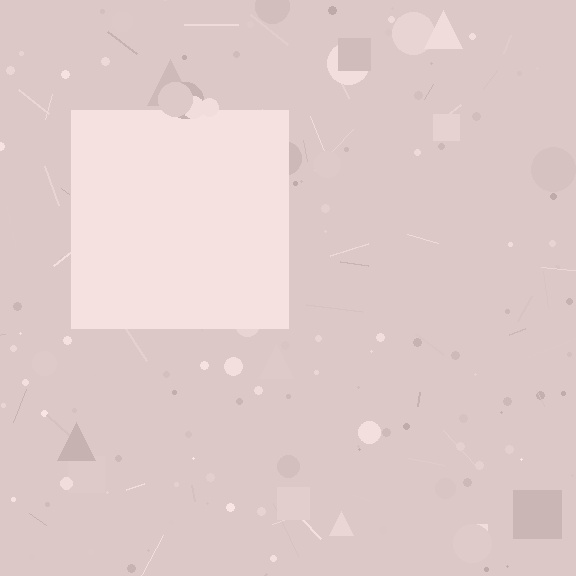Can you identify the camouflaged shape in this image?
The camouflaged shape is a square.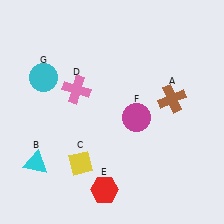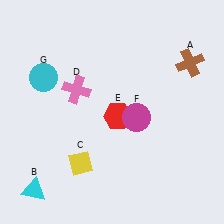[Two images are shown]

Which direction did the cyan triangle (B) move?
The cyan triangle (B) moved down.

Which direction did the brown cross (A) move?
The brown cross (A) moved up.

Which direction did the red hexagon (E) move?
The red hexagon (E) moved up.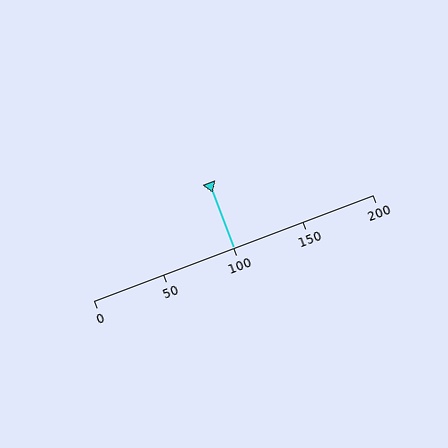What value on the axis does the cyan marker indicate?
The marker indicates approximately 100.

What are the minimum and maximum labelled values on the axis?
The axis runs from 0 to 200.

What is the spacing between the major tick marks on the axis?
The major ticks are spaced 50 apart.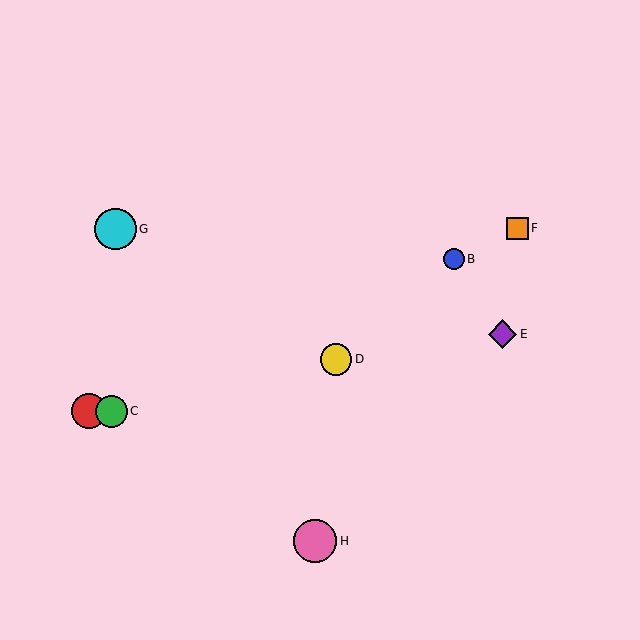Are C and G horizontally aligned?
No, C is at y≈411 and G is at y≈229.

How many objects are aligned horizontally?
2 objects (A, C) are aligned horizontally.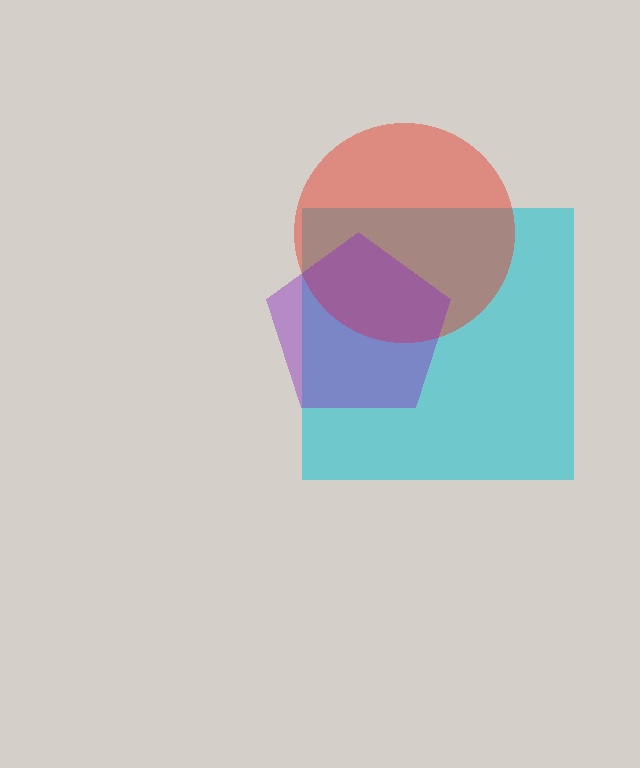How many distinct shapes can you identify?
There are 3 distinct shapes: a cyan square, a red circle, a purple pentagon.